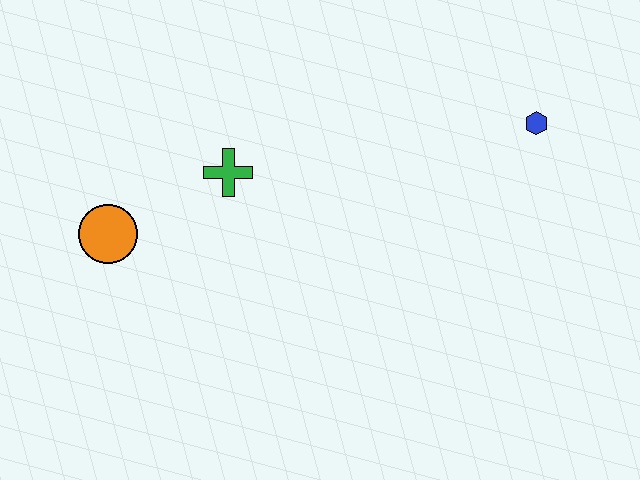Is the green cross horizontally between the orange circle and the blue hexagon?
Yes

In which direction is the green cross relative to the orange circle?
The green cross is to the right of the orange circle.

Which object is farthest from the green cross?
The blue hexagon is farthest from the green cross.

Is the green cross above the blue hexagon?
No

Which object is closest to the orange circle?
The green cross is closest to the orange circle.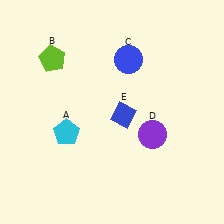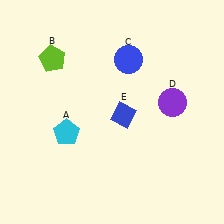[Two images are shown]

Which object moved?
The purple circle (D) moved up.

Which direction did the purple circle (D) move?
The purple circle (D) moved up.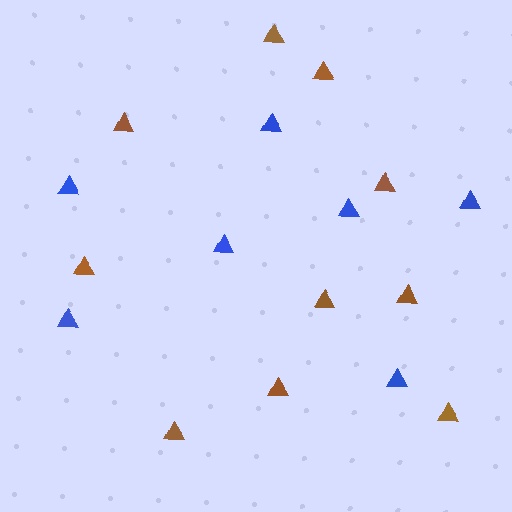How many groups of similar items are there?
There are 2 groups: one group of blue triangles (7) and one group of brown triangles (10).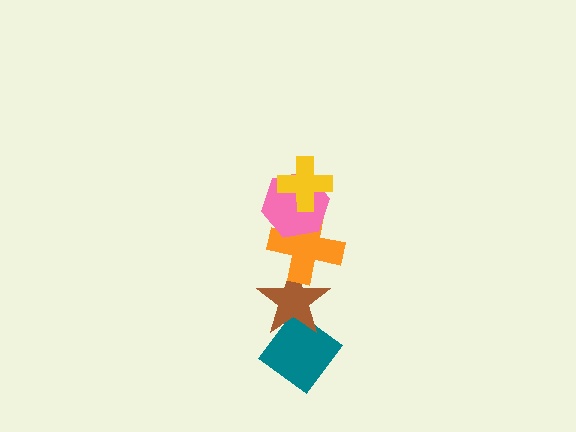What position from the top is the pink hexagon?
The pink hexagon is 2nd from the top.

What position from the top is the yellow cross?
The yellow cross is 1st from the top.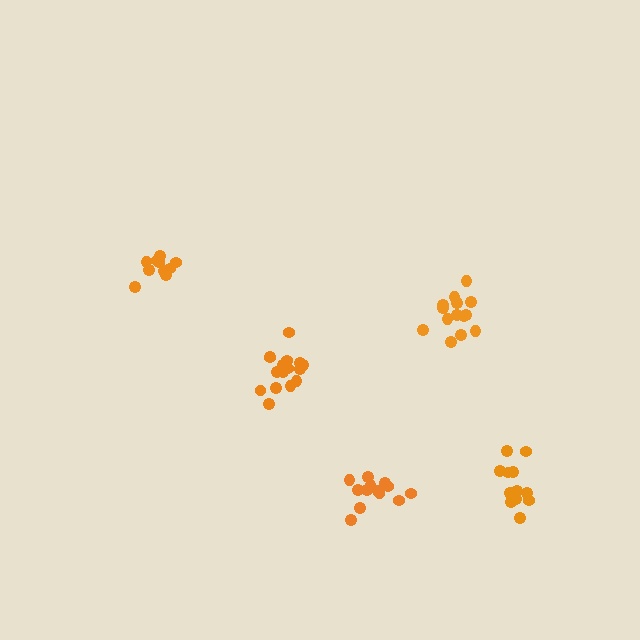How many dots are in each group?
Group 1: 14 dots, Group 2: 16 dots, Group 3: 10 dots, Group 4: 13 dots, Group 5: 13 dots (66 total).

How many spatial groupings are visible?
There are 5 spatial groupings.